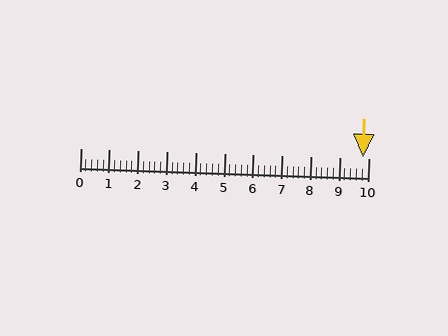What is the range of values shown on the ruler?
The ruler shows values from 0 to 10.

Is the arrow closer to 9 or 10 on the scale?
The arrow is closer to 10.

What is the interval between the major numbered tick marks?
The major tick marks are spaced 1 units apart.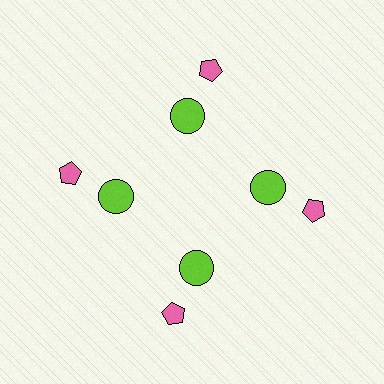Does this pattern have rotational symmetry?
Yes, this pattern has 4-fold rotational symmetry. It looks the same after rotating 90 degrees around the center.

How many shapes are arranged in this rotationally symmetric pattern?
There are 8 shapes, arranged in 4 groups of 2.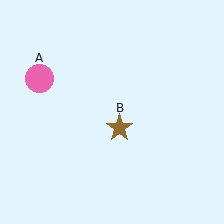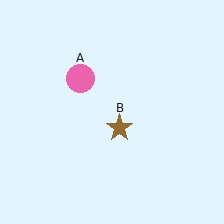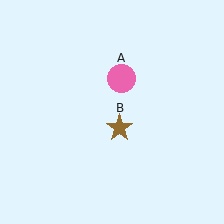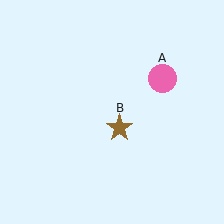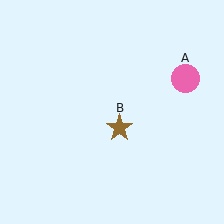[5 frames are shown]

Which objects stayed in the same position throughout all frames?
Brown star (object B) remained stationary.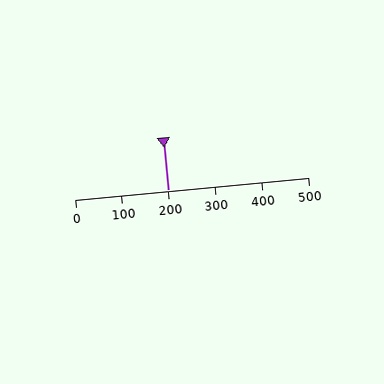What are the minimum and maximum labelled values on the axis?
The axis runs from 0 to 500.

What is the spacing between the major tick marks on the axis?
The major ticks are spaced 100 apart.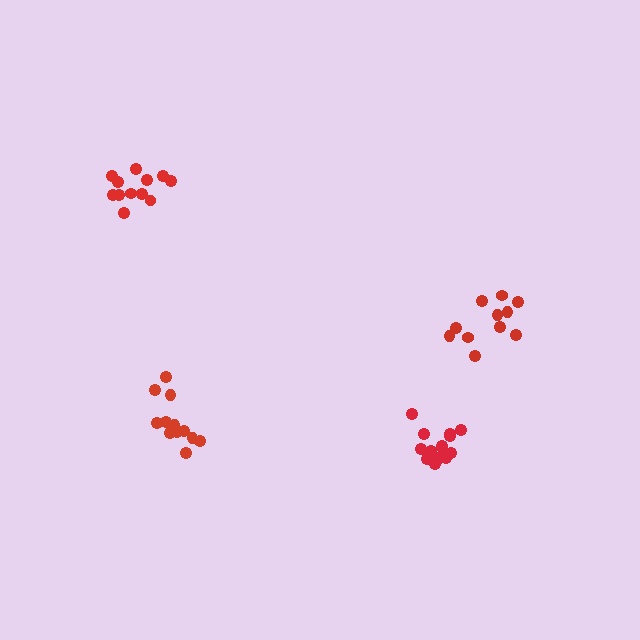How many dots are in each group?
Group 1: 12 dots, Group 2: 12 dots, Group 3: 15 dots, Group 4: 11 dots (50 total).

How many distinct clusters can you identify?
There are 4 distinct clusters.